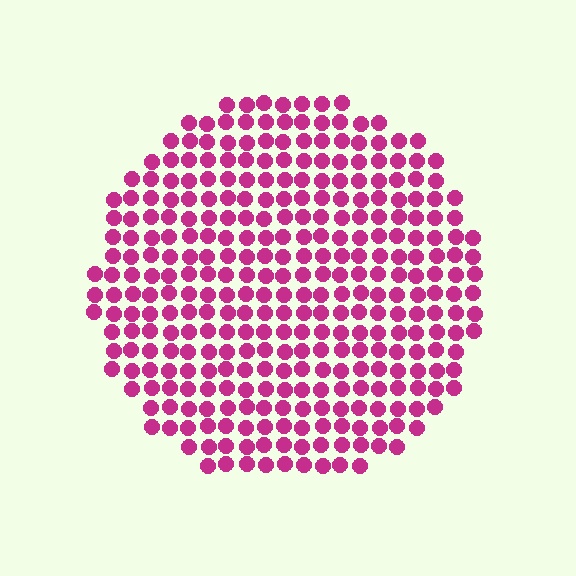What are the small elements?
The small elements are circles.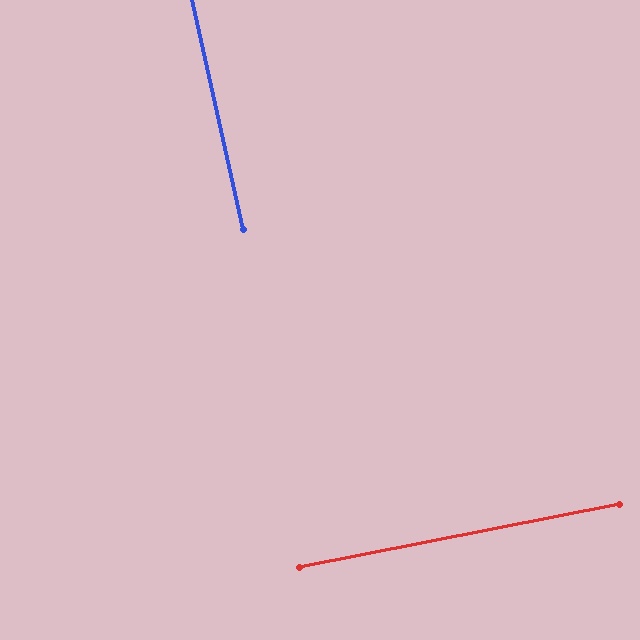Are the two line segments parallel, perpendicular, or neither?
Perpendicular — they meet at approximately 89°.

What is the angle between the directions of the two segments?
Approximately 89 degrees.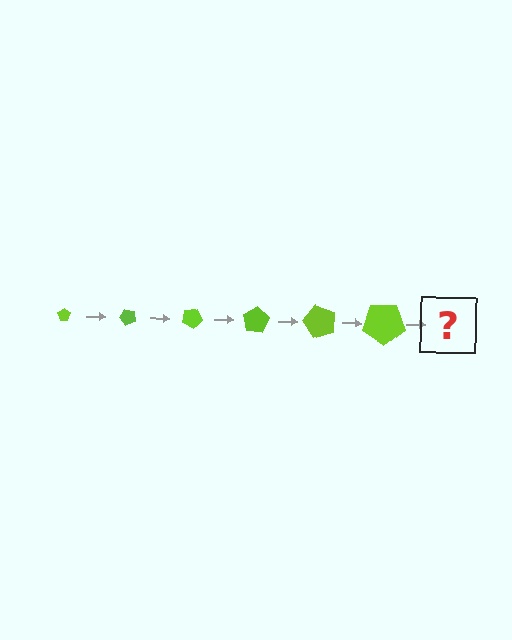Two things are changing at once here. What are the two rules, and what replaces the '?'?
The two rules are that the pentagon grows larger each step and it rotates 50 degrees each step. The '?' should be a pentagon, larger than the previous one and rotated 300 degrees from the start.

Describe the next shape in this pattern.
It should be a pentagon, larger than the previous one and rotated 300 degrees from the start.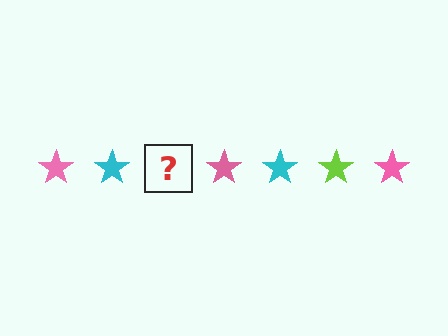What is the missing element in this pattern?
The missing element is a lime star.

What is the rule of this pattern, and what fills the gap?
The rule is that the pattern cycles through pink, cyan, lime stars. The gap should be filled with a lime star.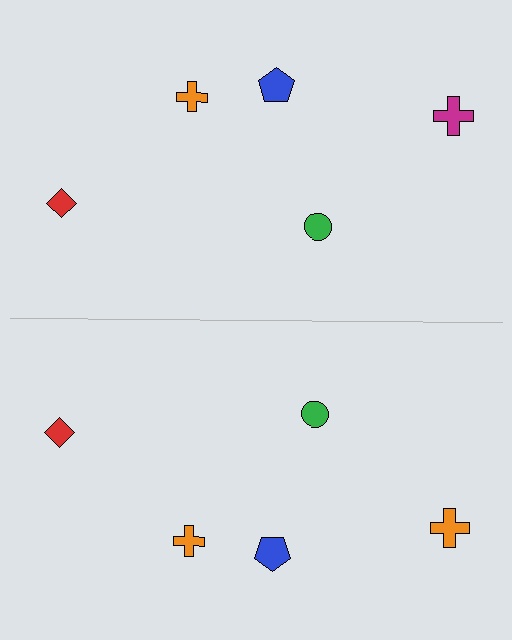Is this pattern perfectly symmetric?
No, the pattern is not perfectly symmetric. The orange cross on the bottom side breaks the symmetry — its mirror counterpart is magenta.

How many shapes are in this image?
There are 10 shapes in this image.